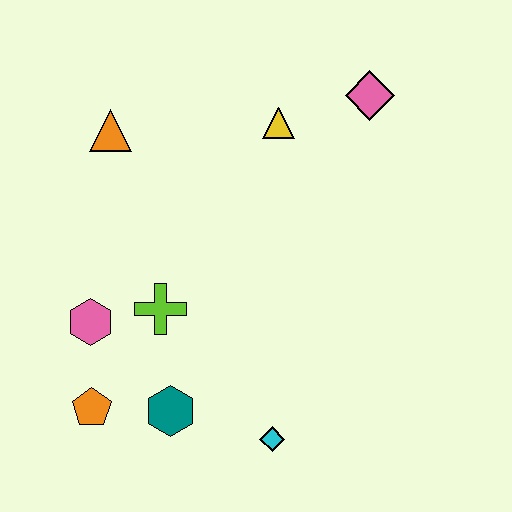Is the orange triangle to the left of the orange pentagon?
No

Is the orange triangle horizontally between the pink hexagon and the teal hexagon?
Yes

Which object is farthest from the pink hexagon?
The pink diamond is farthest from the pink hexagon.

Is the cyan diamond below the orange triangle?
Yes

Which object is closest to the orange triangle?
The yellow triangle is closest to the orange triangle.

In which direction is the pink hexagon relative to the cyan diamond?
The pink hexagon is to the left of the cyan diamond.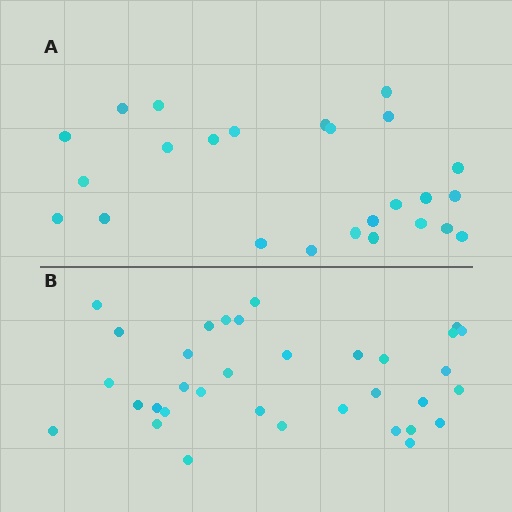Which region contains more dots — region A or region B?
Region B (the bottom region) has more dots.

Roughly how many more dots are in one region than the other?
Region B has roughly 8 or so more dots than region A.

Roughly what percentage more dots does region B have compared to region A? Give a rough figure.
About 35% more.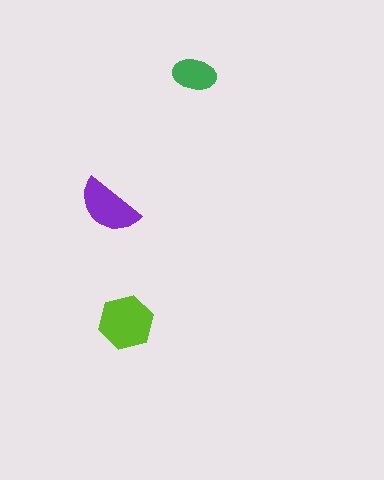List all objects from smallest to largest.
The green ellipse, the purple semicircle, the lime hexagon.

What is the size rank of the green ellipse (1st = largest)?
3rd.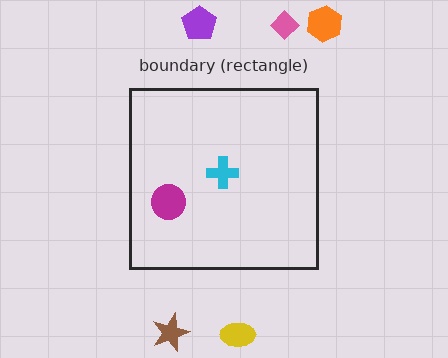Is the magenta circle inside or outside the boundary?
Inside.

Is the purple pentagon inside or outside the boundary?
Outside.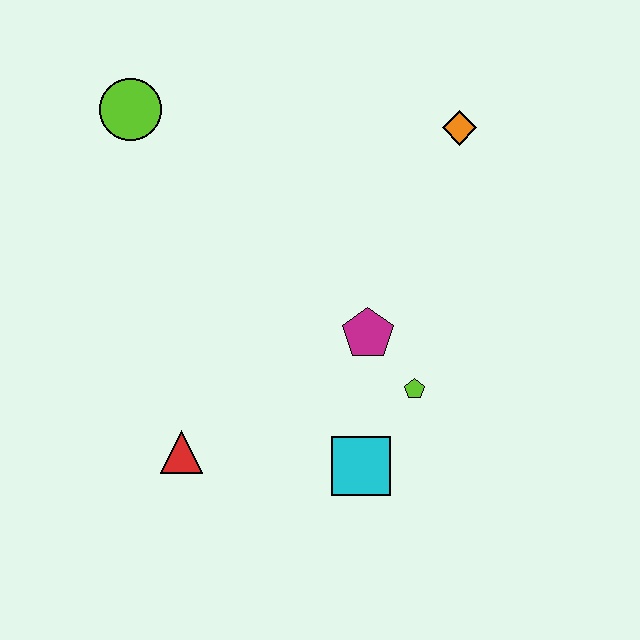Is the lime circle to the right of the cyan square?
No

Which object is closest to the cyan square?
The lime pentagon is closest to the cyan square.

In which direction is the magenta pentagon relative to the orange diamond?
The magenta pentagon is below the orange diamond.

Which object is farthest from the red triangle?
The orange diamond is farthest from the red triangle.